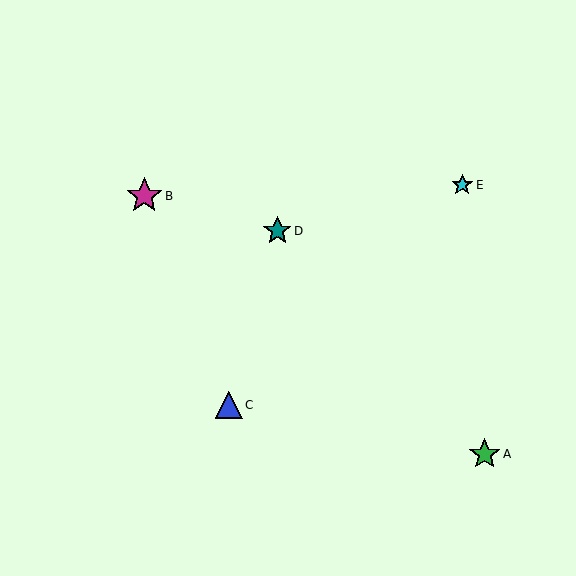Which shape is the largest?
The magenta star (labeled B) is the largest.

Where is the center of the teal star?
The center of the teal star is at (277, 231).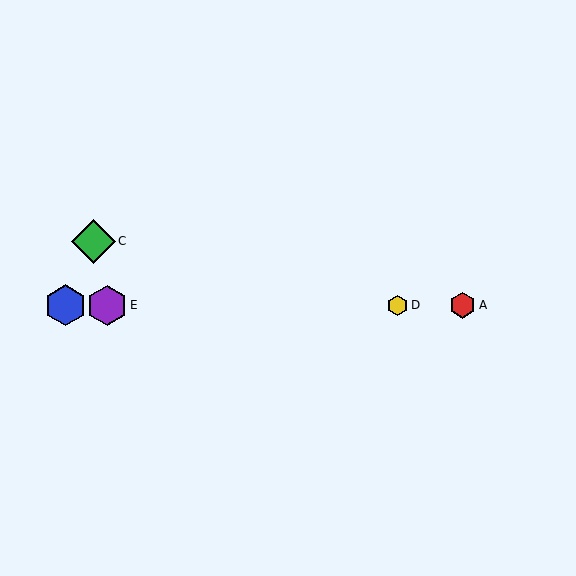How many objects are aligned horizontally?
4 objects (A, B, D, E) are aligned horizontally.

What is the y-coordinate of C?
Object C is at y≈241.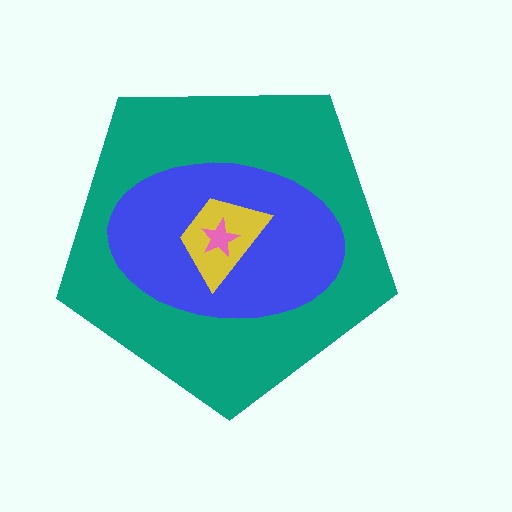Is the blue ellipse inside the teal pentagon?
Yes.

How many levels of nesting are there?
4.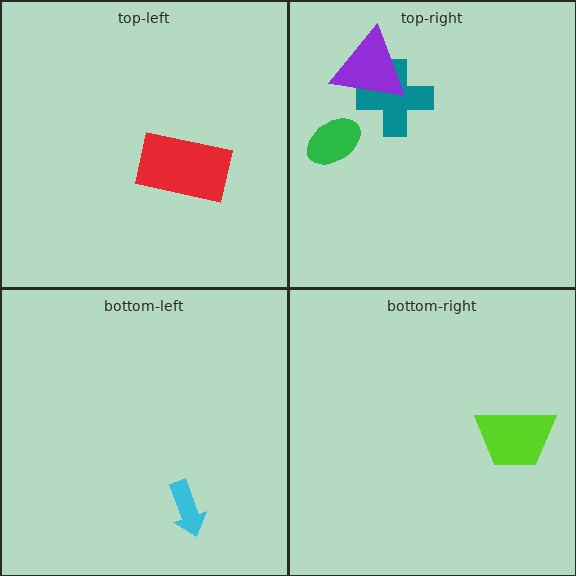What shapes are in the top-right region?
The green ellipse, the teal cross, the purple triangle.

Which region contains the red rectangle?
The top-left region.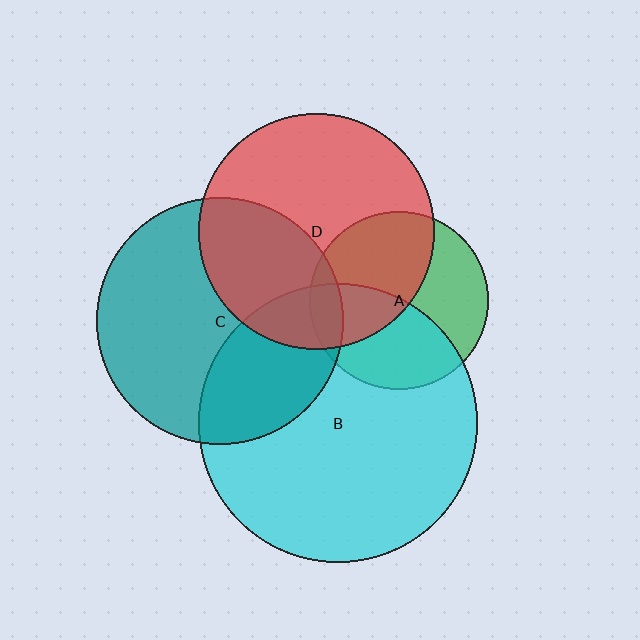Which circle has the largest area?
Circle B (cyan).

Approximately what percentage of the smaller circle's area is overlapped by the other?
Approximately 15%.